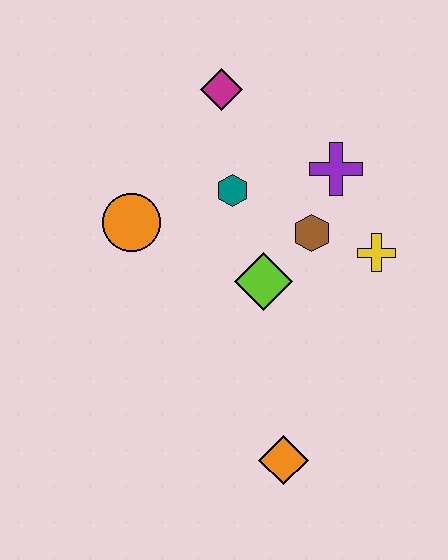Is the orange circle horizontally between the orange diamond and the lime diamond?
No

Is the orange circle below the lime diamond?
No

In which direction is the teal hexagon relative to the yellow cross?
The teal hexagon is to the left of the yellow cross.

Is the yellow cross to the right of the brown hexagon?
Yes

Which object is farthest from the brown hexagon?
The orange diamond is farthest from the brown hexagon.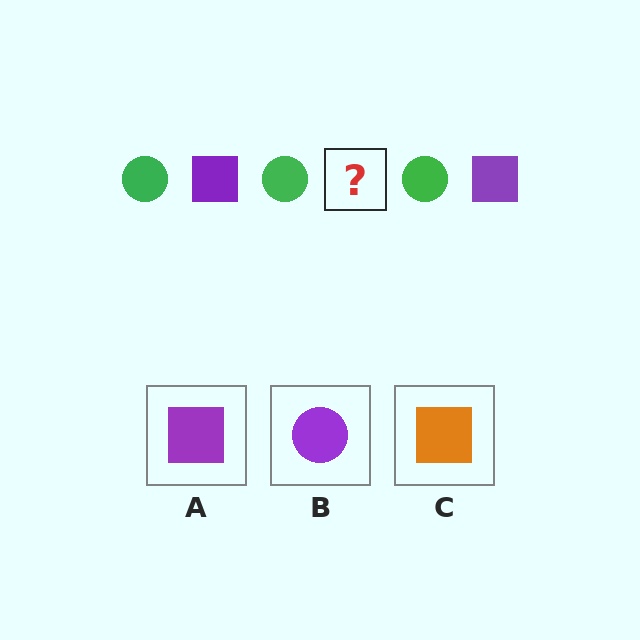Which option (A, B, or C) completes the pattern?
A.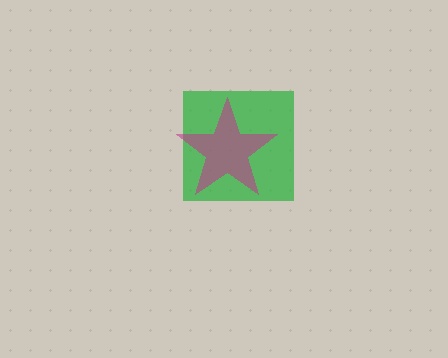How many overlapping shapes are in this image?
There are 2 overlapping shapes in the image.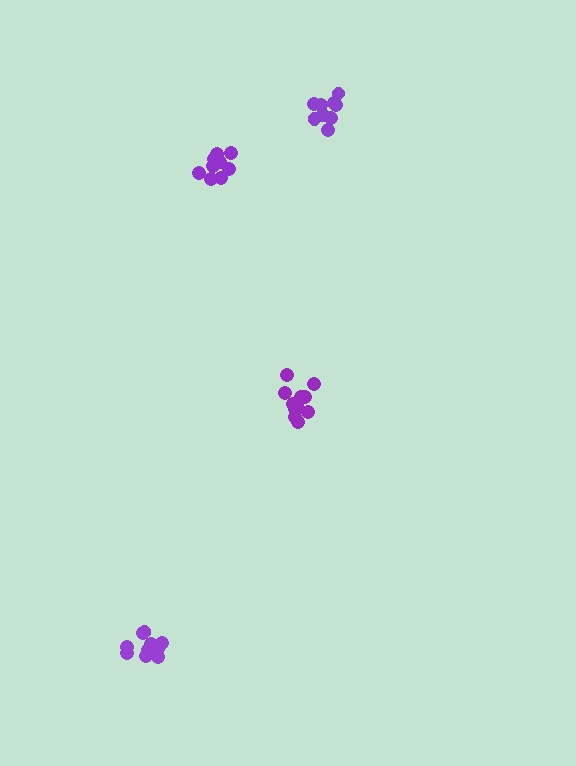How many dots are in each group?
Group 1: 9 dots, Group 2: 9 dots, Group 3: 12 dots, Group 4: 11 dots (41 total).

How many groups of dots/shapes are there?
There are 4 groups.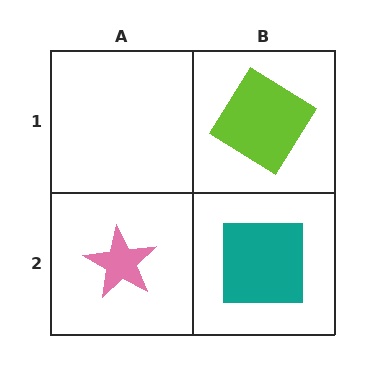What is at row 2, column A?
A pink star.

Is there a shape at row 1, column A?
No, that cell is empty.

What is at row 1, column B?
A lime diamond.